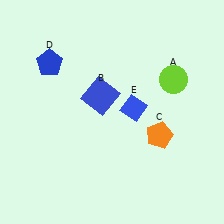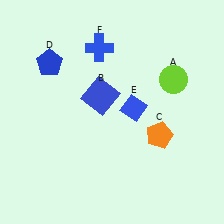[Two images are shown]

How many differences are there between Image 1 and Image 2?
There is 1 difference between the two images.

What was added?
A blue cross (F) was added in Image 2.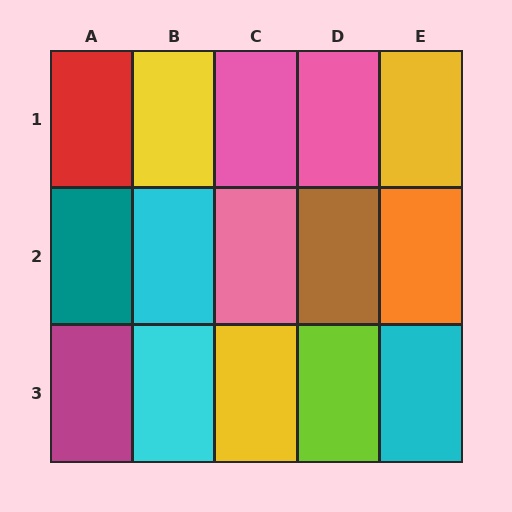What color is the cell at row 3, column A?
Magenta.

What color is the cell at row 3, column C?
Yellow.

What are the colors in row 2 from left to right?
Teal, cyan, pink, brown, orange.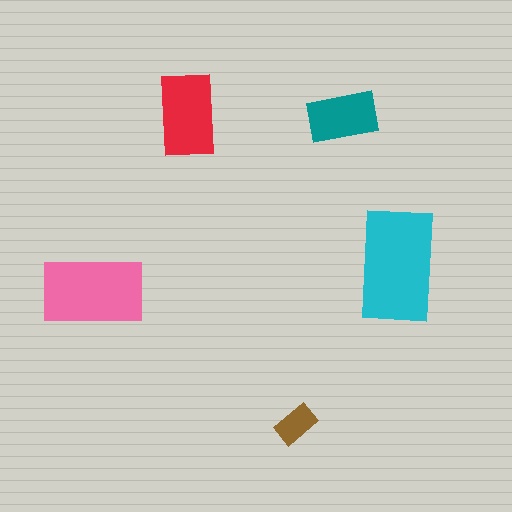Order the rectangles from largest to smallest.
the cyan one, the pink one, the red one, the teal one, the brown one.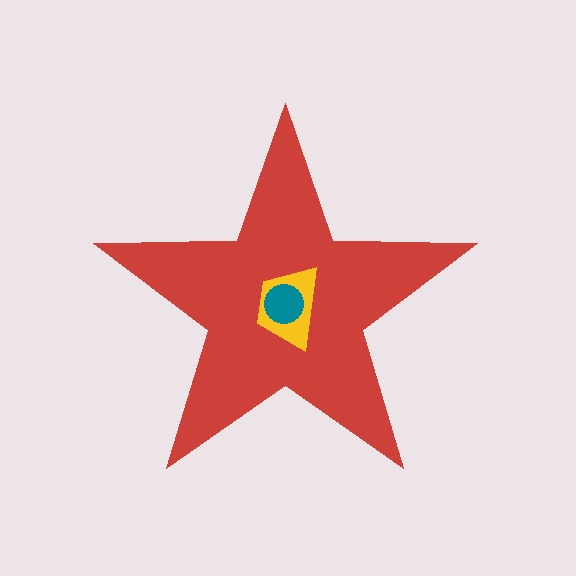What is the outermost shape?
The red star.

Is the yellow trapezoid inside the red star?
Yes.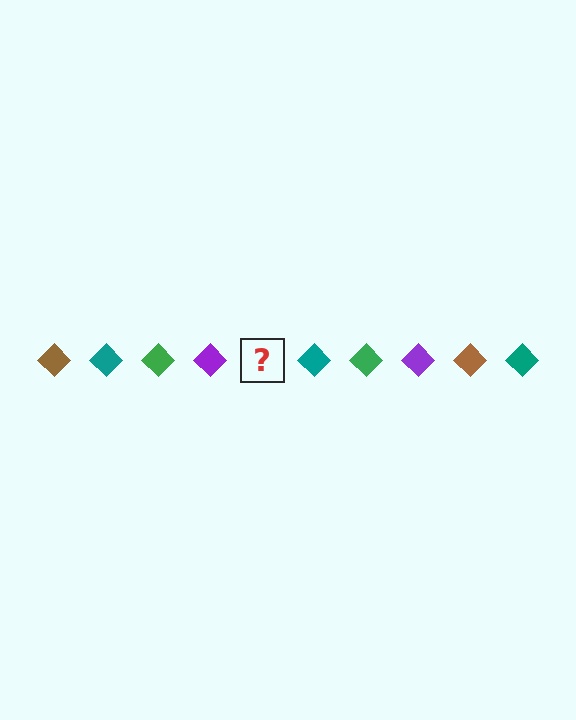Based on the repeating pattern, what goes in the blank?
The blank should be a brown diamond.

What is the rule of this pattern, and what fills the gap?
The rule is that the pattern cycles through brown, teal, green, purple diamonds. The gap should be filled with a brown diamond.